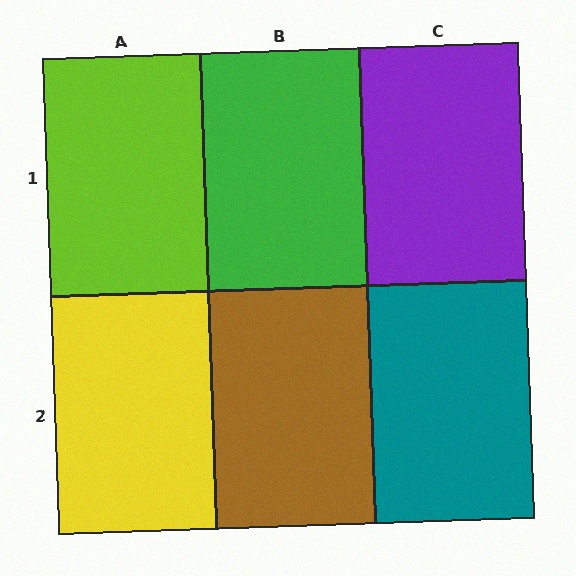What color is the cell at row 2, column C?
Teal.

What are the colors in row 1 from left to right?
Lime, green, purple.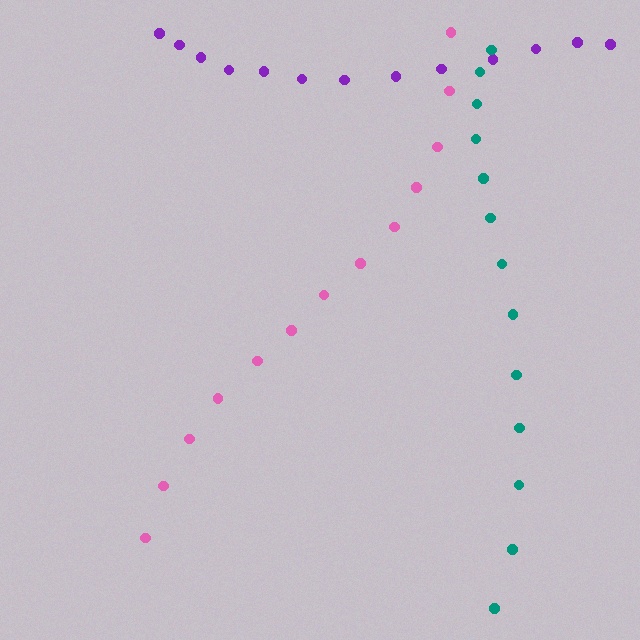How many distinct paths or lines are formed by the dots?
There are 3 distinct paths.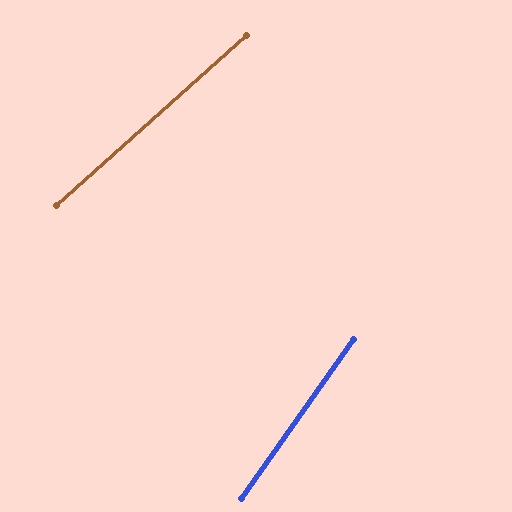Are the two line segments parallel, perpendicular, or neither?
Neither parallel nor perpendicular — they differ by about 13°.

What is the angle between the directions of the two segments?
Approximately 13 degrees.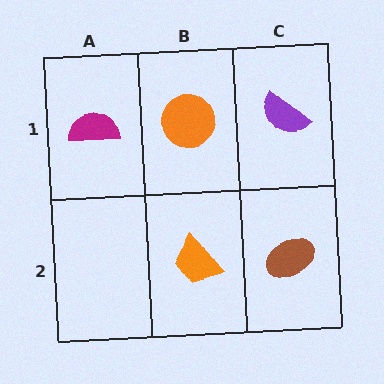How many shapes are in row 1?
3 shapes.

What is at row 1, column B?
An orange circle.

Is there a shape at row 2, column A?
No, that cell is empty.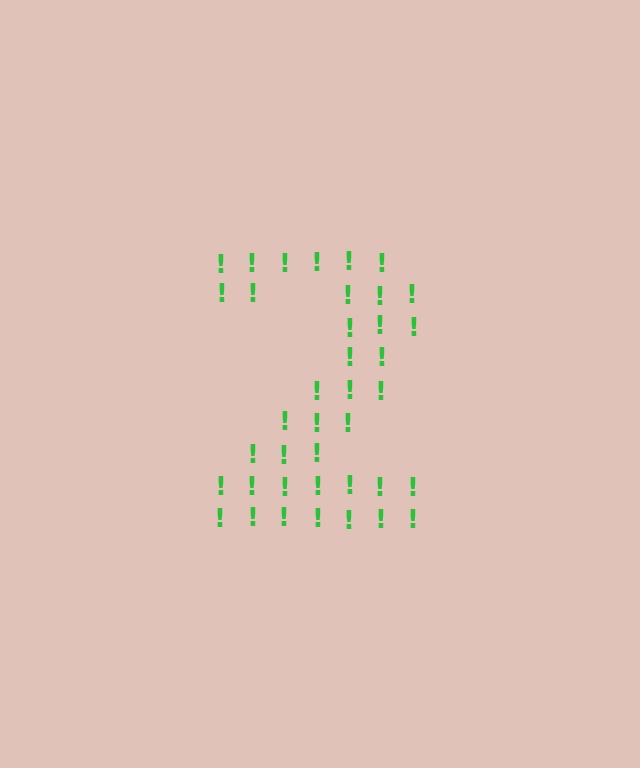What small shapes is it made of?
It is made of small exclamation marks.